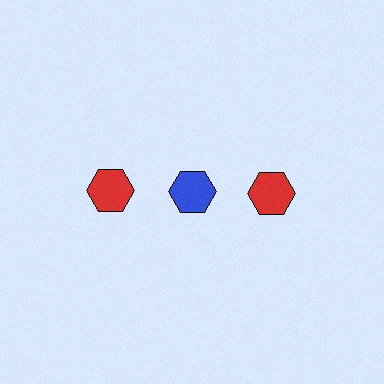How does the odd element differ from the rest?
It has a different color: blue instead of red.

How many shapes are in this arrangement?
There are 3 shapes arranged in a grid pattern.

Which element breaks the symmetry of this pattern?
The blue hexagon in the top row, second from left column breaks the symmetry. All other shapes are red hexagons.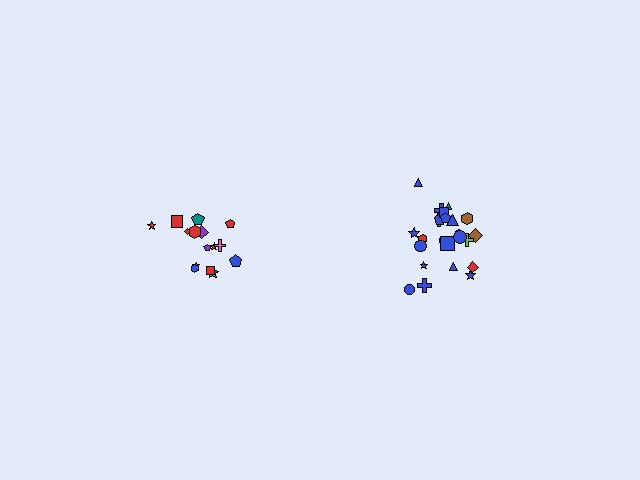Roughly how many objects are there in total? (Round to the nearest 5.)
Roughly 40 objects in total.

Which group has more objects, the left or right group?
The right group.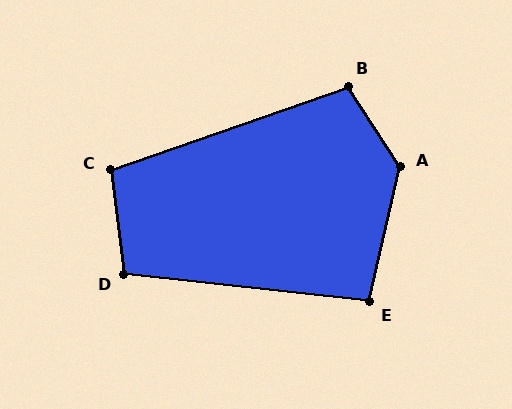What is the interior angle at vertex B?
Approximately 104 degrees (obtuse).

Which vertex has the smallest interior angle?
E, at approximately 97 degrees.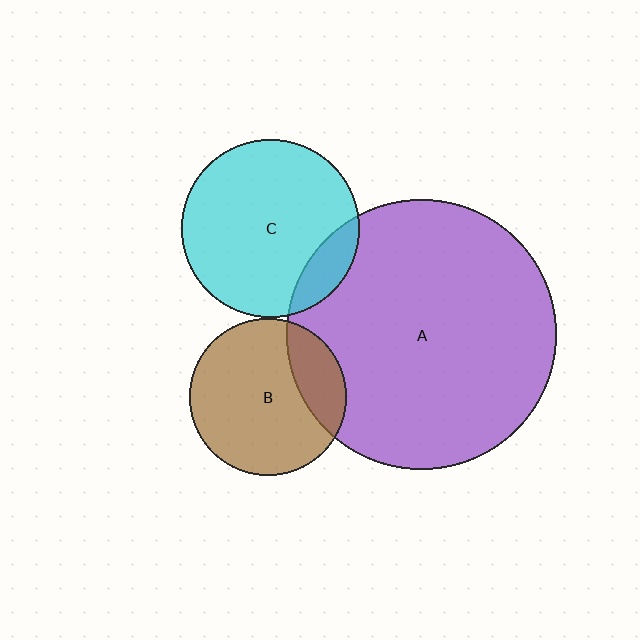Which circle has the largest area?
Circle A (purple).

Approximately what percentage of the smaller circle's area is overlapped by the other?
Approximately 15%.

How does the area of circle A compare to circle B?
Approximately 3.0 times.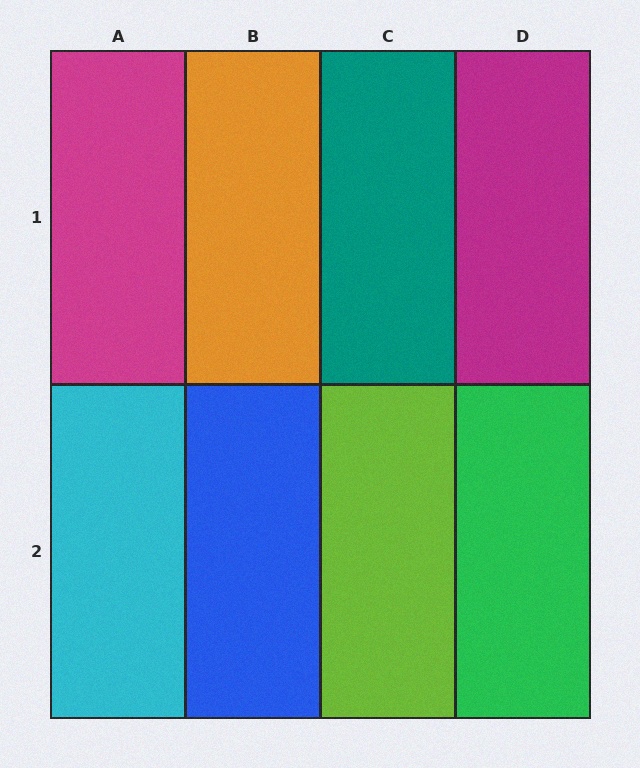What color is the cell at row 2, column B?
Blue.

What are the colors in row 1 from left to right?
Magenta, orange, teal, magenta.